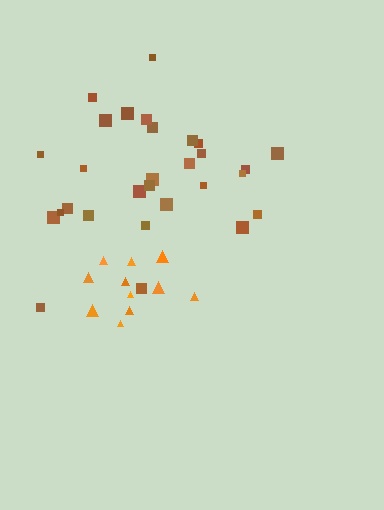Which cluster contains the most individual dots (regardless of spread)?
Brown (30).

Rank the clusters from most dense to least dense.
orange, brown.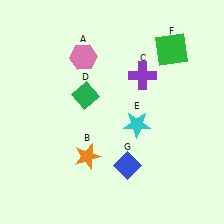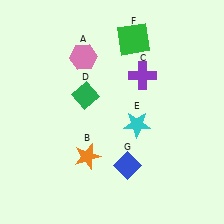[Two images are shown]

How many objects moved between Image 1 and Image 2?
1 object moved between the two images.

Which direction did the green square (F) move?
The green square (F) moved left.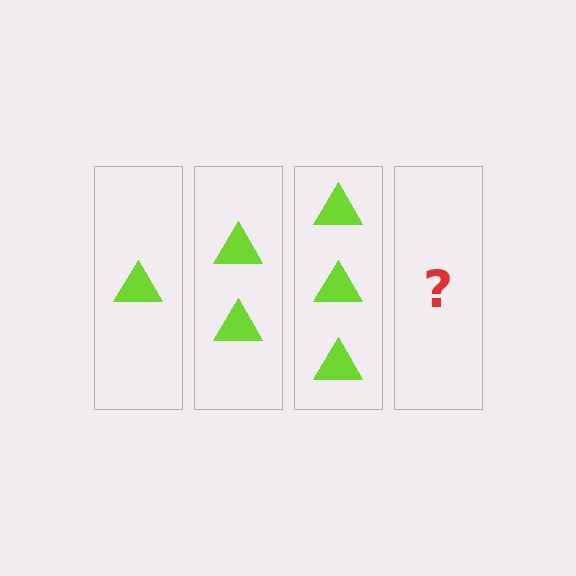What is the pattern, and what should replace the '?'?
The pattern is that each step adds one more triangle. The '?' should be 4 triangles.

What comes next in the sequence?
The next element should be 4 triangles.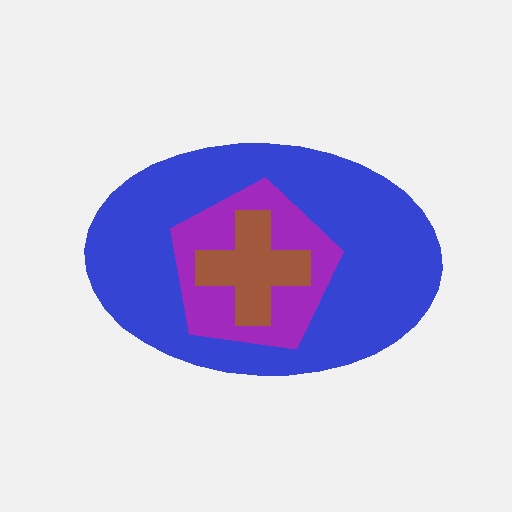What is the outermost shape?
The blue ellipse.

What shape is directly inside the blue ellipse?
The purple pentagon.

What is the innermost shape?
The brown cross.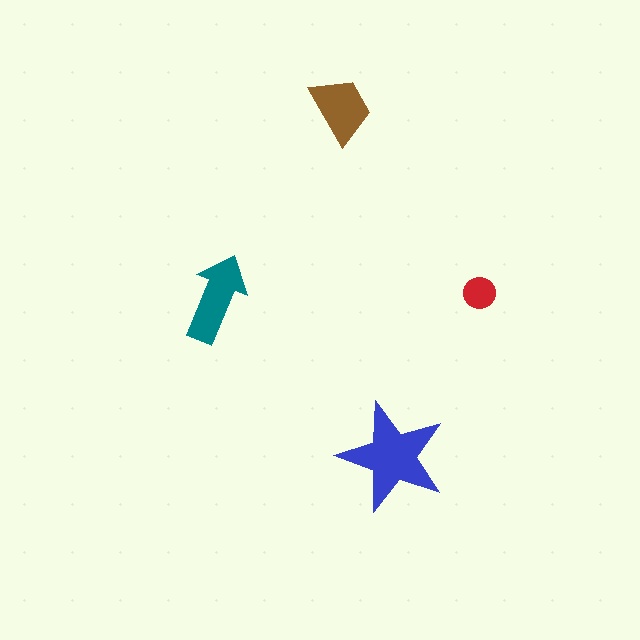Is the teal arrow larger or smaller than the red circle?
Larger.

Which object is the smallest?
The red circle.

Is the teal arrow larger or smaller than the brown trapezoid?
Larger.